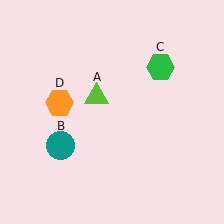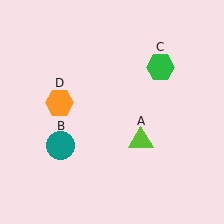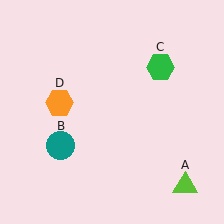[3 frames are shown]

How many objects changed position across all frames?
1 object changed position: lime triangle (object A).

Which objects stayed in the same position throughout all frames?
Teal circle (object B) and green hexagon (object C) and orange hexagon (object D) remained stationary.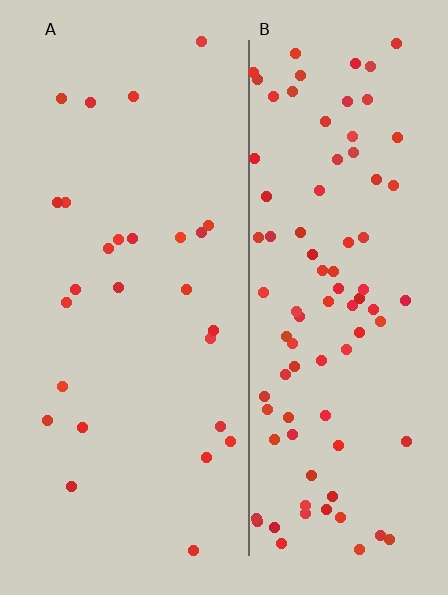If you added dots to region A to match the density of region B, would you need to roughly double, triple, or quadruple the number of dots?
Approximately triple.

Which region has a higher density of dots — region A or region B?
B (the right).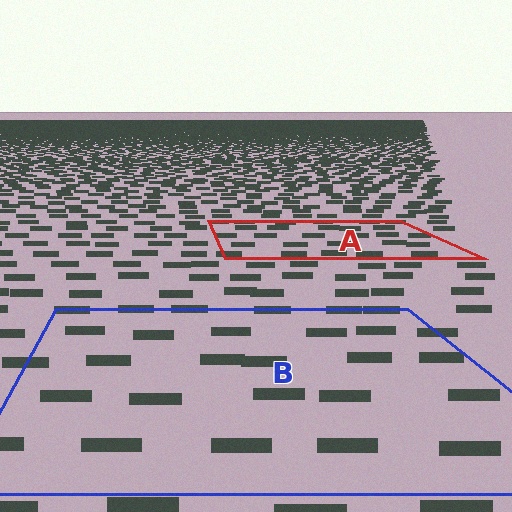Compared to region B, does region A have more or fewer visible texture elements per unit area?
Region A has more texture elements per unit area — they are packed more densely because it is farther away.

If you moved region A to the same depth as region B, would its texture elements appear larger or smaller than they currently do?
They would appear larger. At a closer depth, the same texture elements are projected at a bigger on-screen size.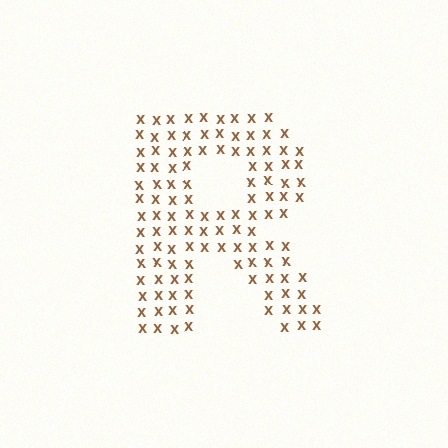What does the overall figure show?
The overall figure shows the letter R.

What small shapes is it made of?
It is made of small letter X's.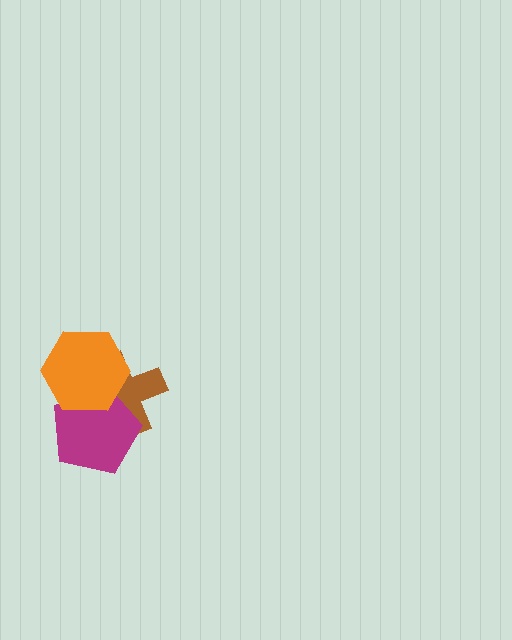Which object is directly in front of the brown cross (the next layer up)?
The magenta pentagon is directly in front of the brown cross.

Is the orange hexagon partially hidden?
No, no other shape covers it.